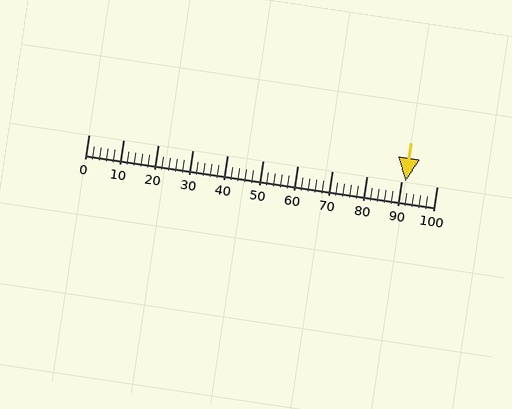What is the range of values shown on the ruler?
The ruler shows values from 0 to 100.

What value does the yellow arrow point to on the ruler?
The yellow arrow points to approximately 91.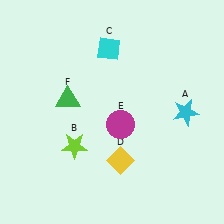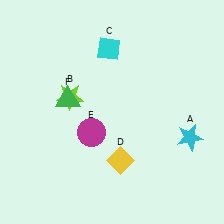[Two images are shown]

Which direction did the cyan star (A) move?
The cyan star (A) moved down.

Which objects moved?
The objects that moved are: the cyan star (A), the lime star (B), the magenta circle (E).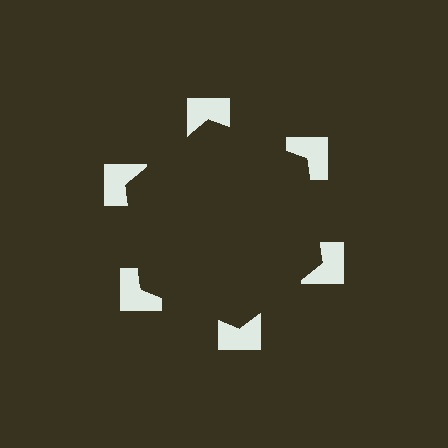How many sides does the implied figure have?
6 sides.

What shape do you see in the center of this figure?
An illusory hexagon — its edges are inferred from the aligned wedge cuts in the notched squares, not physically drawn.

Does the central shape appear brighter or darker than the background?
It typically appears slightly darker than the background, even though no actual brightness change is drawn.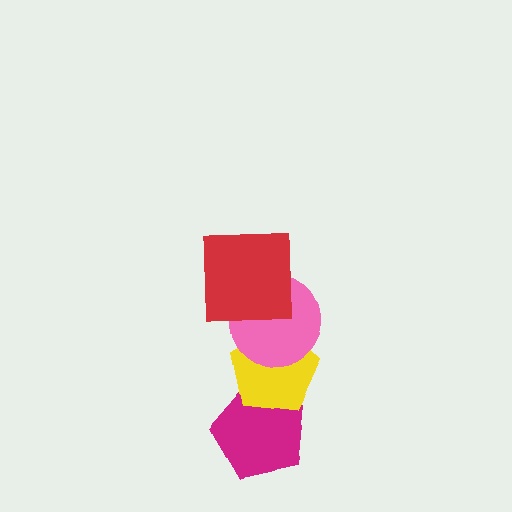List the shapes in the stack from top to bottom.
From top to bottom: the red square, the pink circle, the yellow pentagon, the magenta pentagon.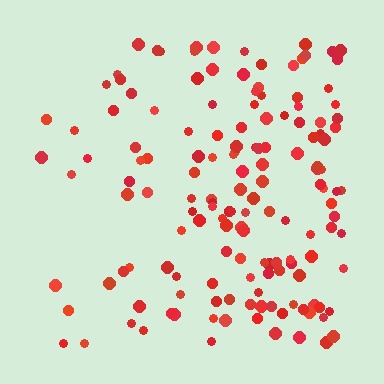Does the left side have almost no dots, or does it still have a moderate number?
Still a moderate number, just noticeably fewer than the right.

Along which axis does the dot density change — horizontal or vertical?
Horizontal.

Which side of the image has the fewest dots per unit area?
The left.